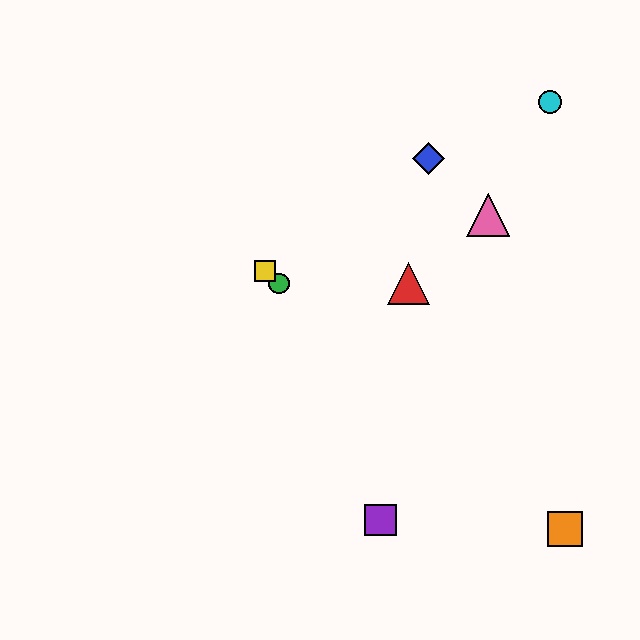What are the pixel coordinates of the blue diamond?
The blue diamond is at (429, 158).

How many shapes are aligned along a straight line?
3 shapes (the green circle, the yellow square, the orange square) are aligned along a straight line.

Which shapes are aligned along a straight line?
The green circle, the yellow square, the orange square are aligned along a straight line.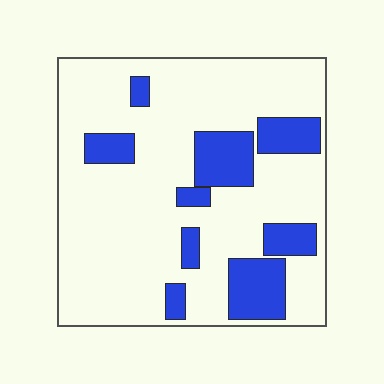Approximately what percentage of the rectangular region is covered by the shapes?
Approximately 20%.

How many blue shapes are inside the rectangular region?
9.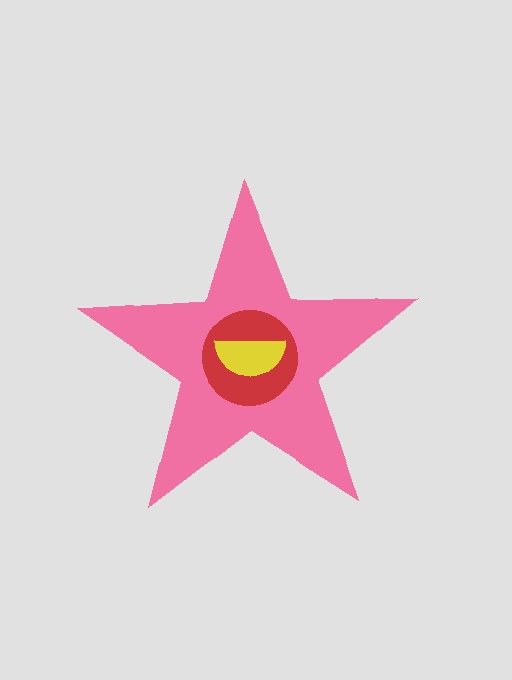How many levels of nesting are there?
3.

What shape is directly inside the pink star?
The red circle.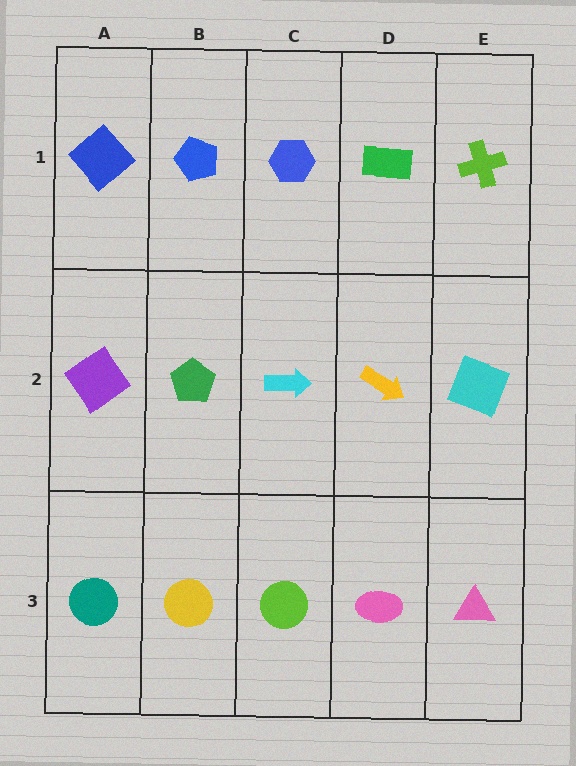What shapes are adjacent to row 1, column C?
A cyan arrow (row 2, column C), a blue pentagon (row 1, column B), a green rectangle (row 1, column D).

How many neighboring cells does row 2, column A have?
3.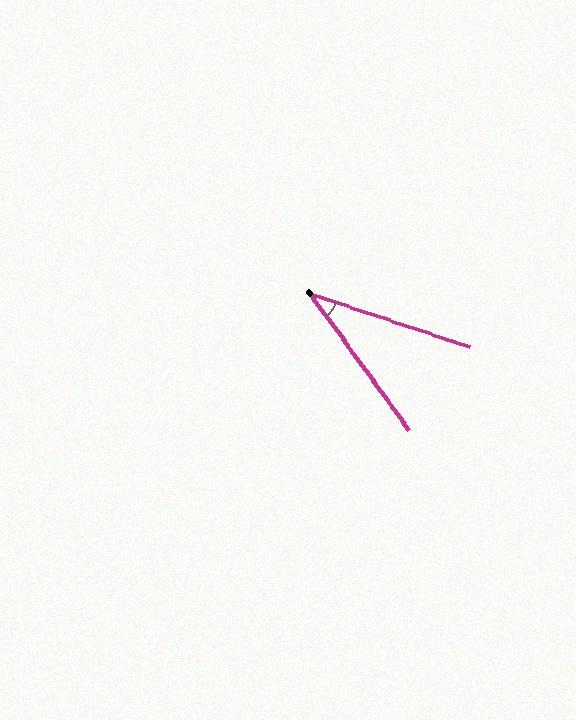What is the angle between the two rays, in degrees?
Approximately 36 degrees.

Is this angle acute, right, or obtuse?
It is acute.